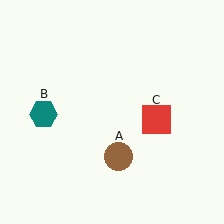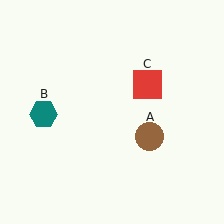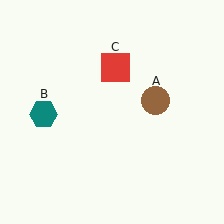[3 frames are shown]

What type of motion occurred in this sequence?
The brown circle (object A), red square (object C) rotated counterclockwise around the center of the scene.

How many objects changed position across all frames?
2 objects changed position: brown circle (object A), red square (object C).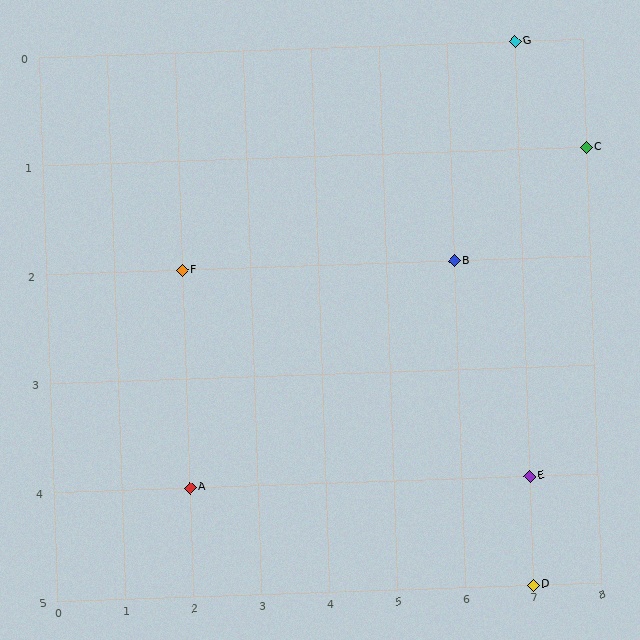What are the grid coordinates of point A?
Point A is at grid coordinates (2, 4).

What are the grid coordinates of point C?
Point C is at grid coordinates (8, 1).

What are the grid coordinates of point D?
Point D is at grid coordinates (7, 5).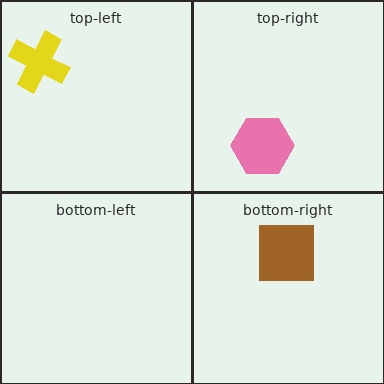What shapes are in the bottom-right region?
The brown square.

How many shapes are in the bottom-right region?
1.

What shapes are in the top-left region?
The yellow cross.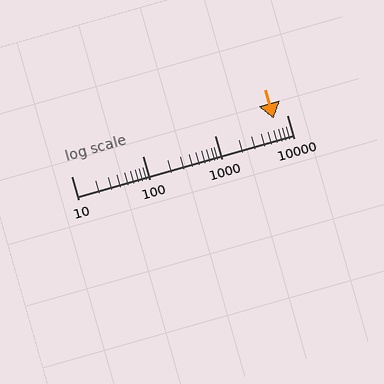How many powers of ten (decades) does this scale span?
The scale spans 3 decades, from 10 to 10000.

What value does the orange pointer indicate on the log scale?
The pointer indicates approximately 6600.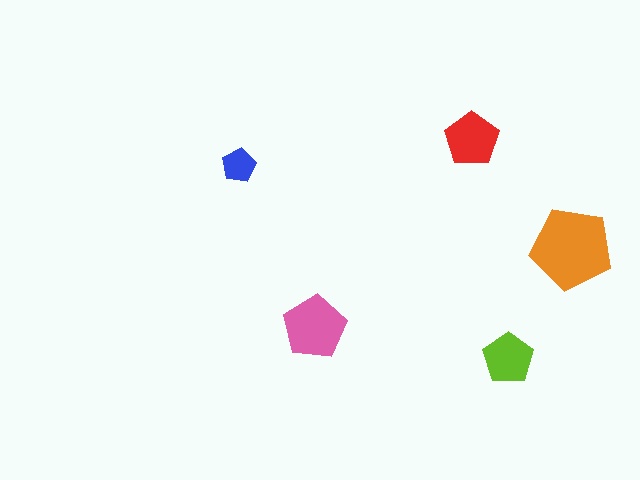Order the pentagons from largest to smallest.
the orange one, the pink one, the red one, the lime one, the blue one.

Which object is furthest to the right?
The orange pentagon is rightmost.